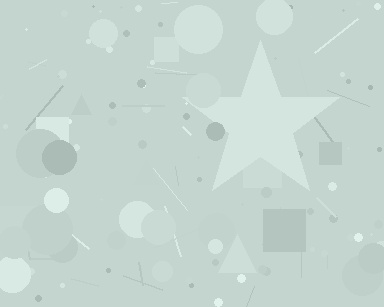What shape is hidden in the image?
A star is hidden in the image.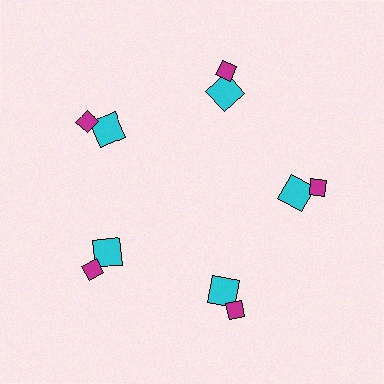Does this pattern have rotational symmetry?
Yes, this pattern has 5-fold rotational symmetry. It looks the same after rotating 72 degrees around the center.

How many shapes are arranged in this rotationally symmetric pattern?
There are 10 shapes, arranged in 5 groups of 2.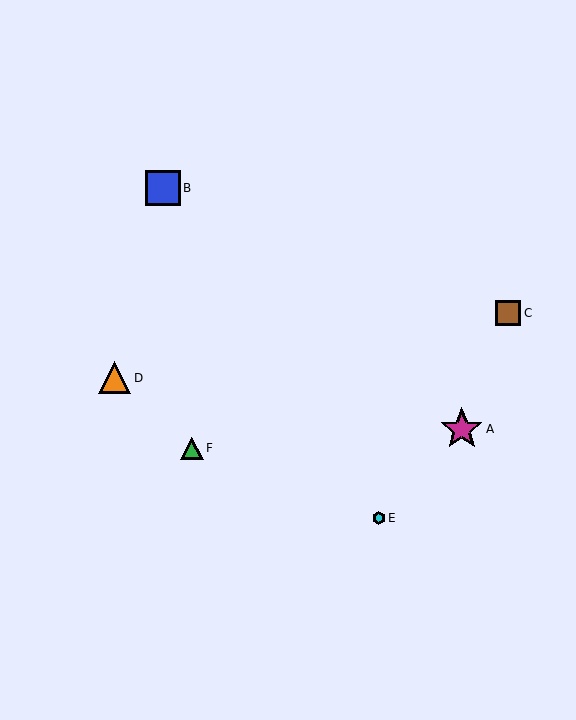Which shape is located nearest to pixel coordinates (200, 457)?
The green triangle (labeled F) at (192, 448) is nearest to that location.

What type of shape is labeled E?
Shape E is a cyan hexagon.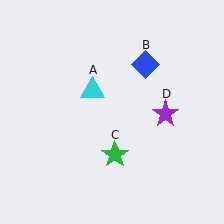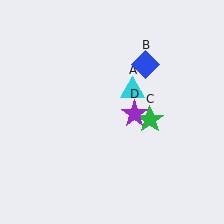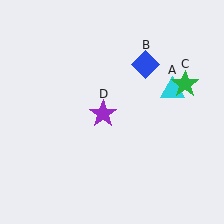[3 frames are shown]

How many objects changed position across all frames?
3 objects changed position: cyan triangle (object A), green star (object C), purple star (object D).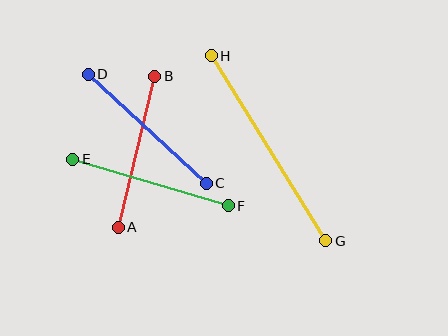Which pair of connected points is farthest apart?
Points G and H are farthest apart.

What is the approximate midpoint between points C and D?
The midpoint is at approximately (147, 129) pixels.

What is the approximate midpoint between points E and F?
The midpoint is at approximately (150, 182) pixels.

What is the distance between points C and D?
The distance is approximately 161 pixels.